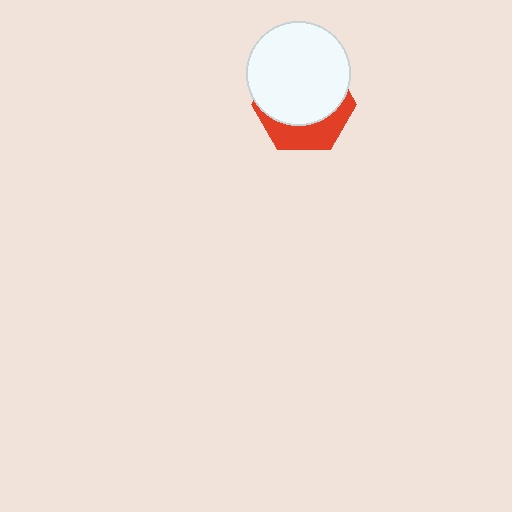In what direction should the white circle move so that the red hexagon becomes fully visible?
The white circle should move up. That is the shortest direction to clear the overlap and leave the red hexagon fully visible.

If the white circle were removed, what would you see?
You would see the complete red hexagon.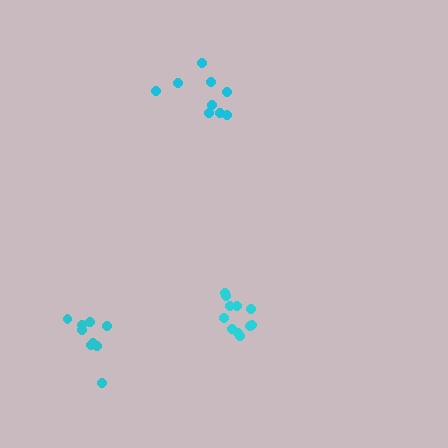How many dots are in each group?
Group 1: 9 dots, Group 2: 12 dots, Group 3: 9 dots (30 total).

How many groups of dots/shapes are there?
There are 3 groups.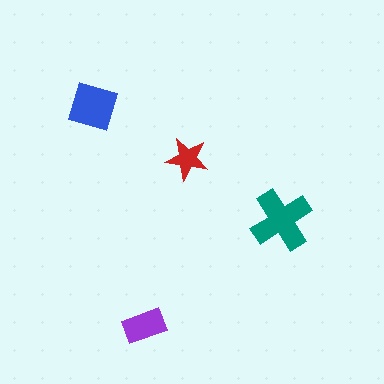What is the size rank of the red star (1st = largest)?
4th.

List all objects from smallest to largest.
The red star, the purple rectangle, the blue diamond, the teal cross.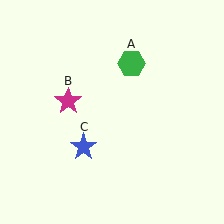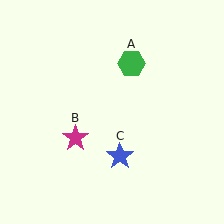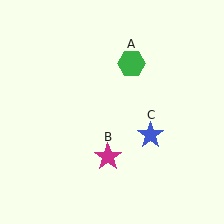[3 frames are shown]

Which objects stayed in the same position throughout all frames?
Green hexagon (object A) remained stationary.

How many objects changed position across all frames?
2 objects changed position: magenta star (object B), blue star (object C).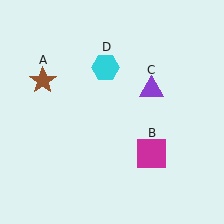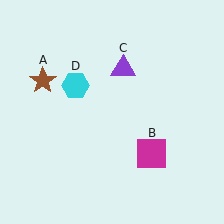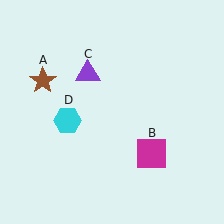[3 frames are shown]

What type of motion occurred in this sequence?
The purple triangle (object C), cyan hexagon (object D) rotated counterclockwise around the center of the scene.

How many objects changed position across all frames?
2 objects changed position: purple triangle (object C), cyan hexagon (object D).